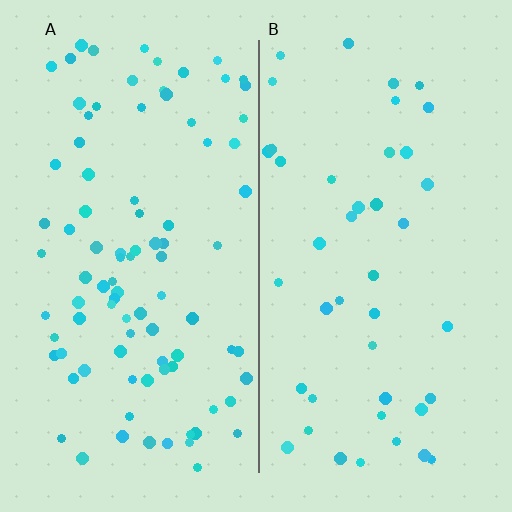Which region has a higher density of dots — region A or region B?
A (the left).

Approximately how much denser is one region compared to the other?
Approximately 2.1× — region A over region B.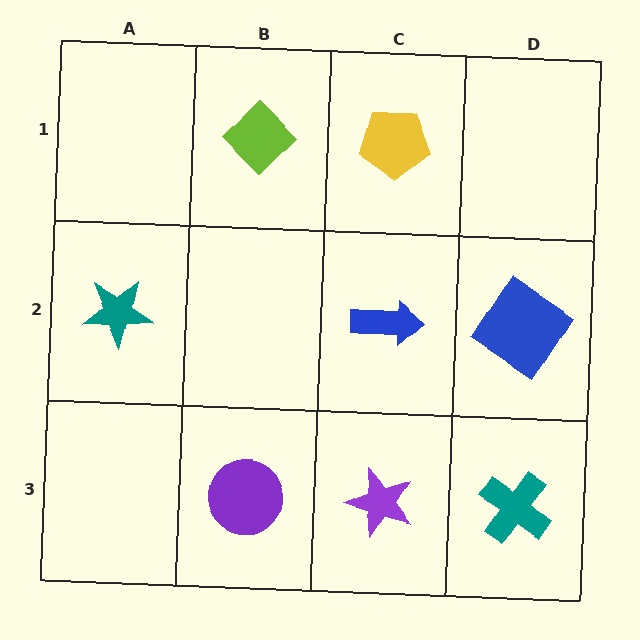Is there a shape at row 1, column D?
No, that cell is empty.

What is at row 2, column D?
A blue diamond.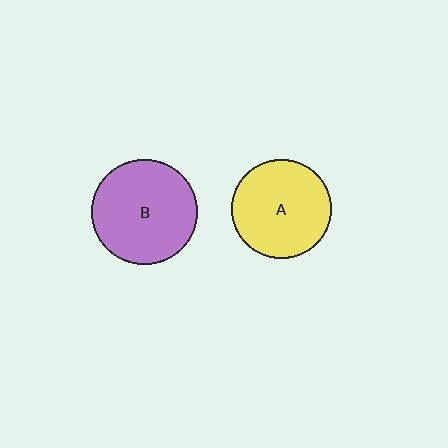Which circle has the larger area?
Circle B (purple).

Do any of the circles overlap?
No, none of the circles overlap.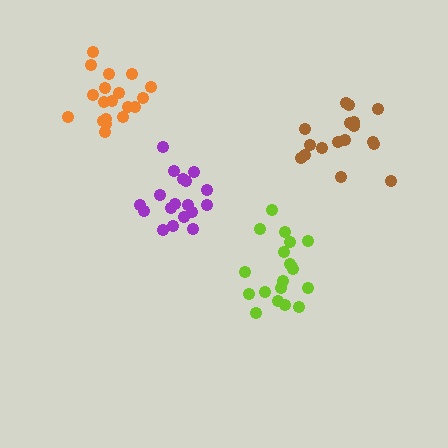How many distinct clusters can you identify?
There are 4 distinct clusters.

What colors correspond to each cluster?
The clusters are colored: orange, brown, lime, purple.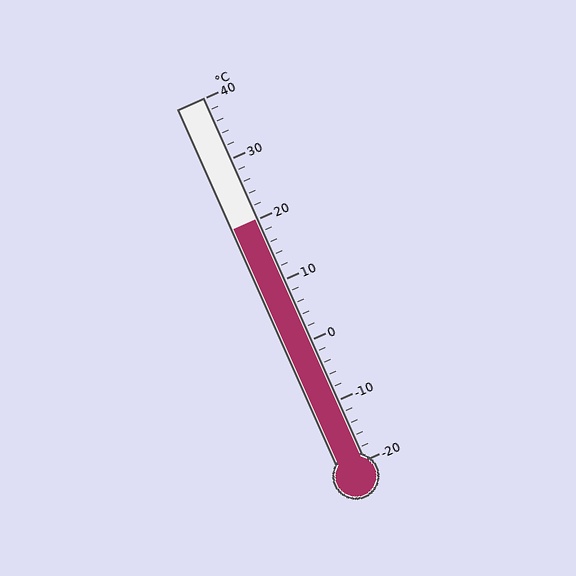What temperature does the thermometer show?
The thermometer shows approximately 20°C.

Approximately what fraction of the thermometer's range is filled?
The thermometer is filled to approximately 65% of its range.